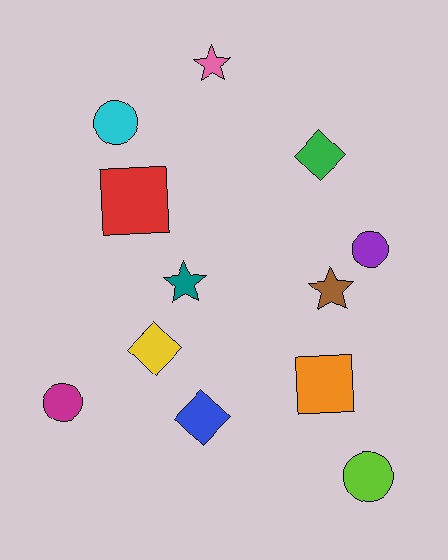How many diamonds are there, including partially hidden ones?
There are 3 diamonds.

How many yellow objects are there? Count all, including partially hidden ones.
There is 1 yellow object.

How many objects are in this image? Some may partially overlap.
There are 12 objects.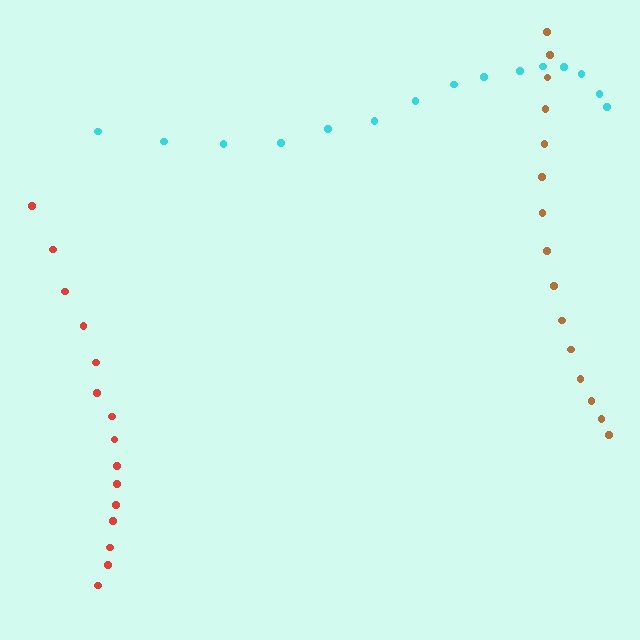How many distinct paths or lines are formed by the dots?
There are 3 distinct paths.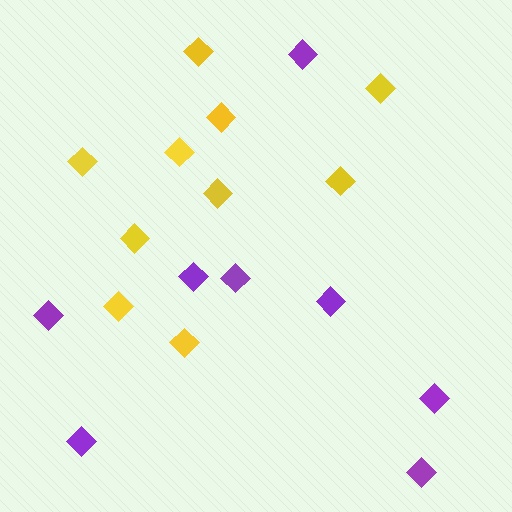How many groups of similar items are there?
There are 2 groups: one group of purple diamonds (8) and one group of yellow diamonds (10).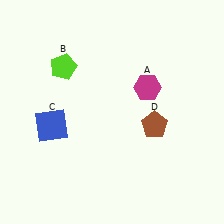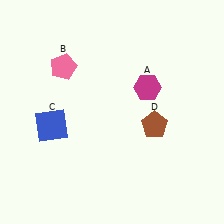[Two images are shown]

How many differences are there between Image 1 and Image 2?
There is 1 difference between the two images.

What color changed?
The pentagon (B) changed from lime in Image 1 to pink in Image 2.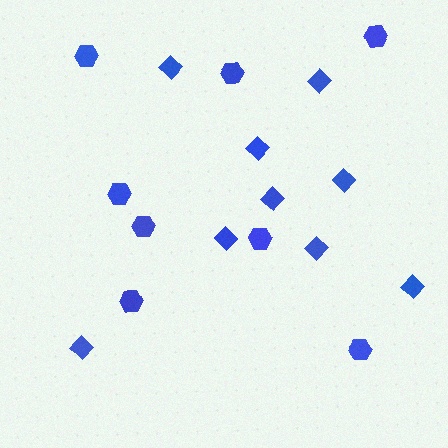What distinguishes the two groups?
There are 2 groups: one group of diamonds (9) and one group of hexagons (8).